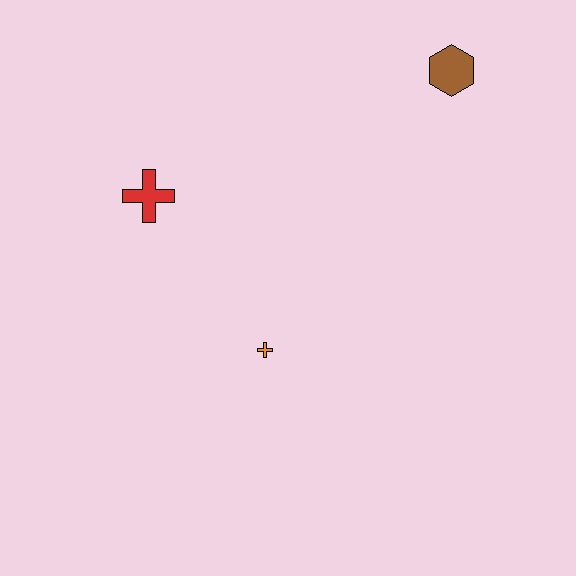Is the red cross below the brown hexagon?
Yes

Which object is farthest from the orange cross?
The brown hexagon is farthest from the orange cross.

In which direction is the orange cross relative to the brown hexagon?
The orange cross is below the brown hexagon.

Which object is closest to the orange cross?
The red cross is closest to the orange cross.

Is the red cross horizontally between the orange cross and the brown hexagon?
No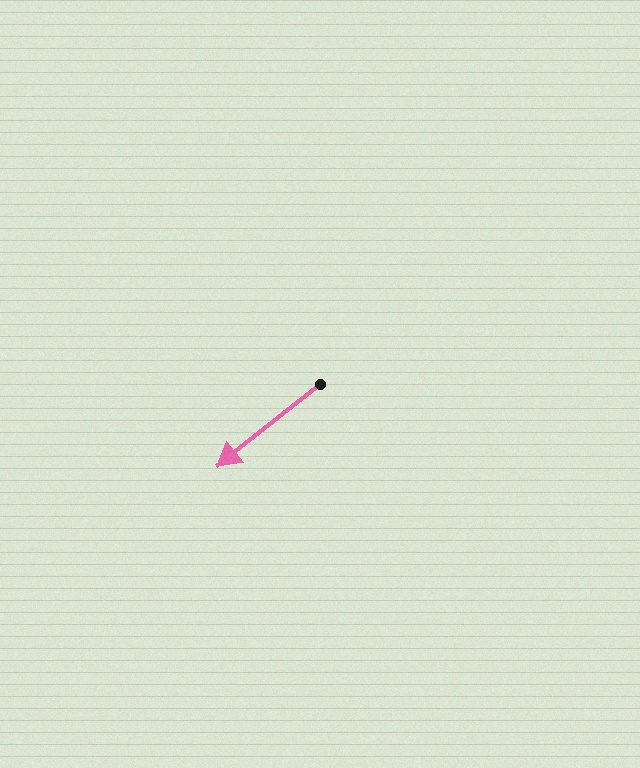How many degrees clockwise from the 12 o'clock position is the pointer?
Approximately 232 degrees.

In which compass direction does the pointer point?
Southwest.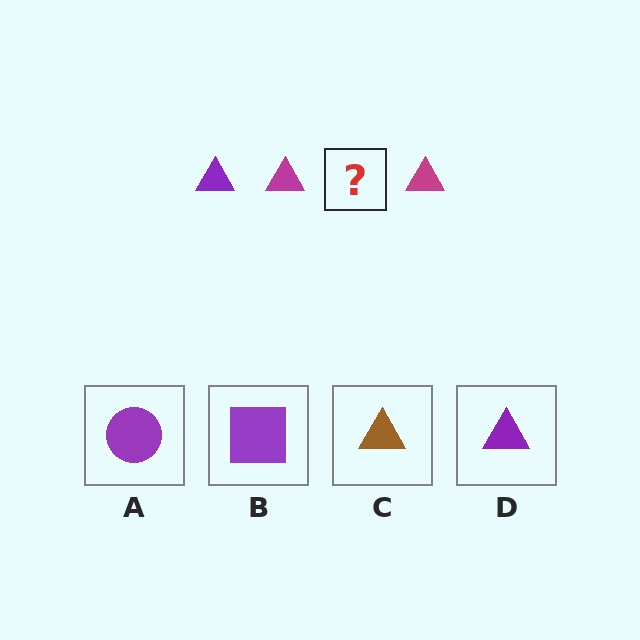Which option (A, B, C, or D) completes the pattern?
D.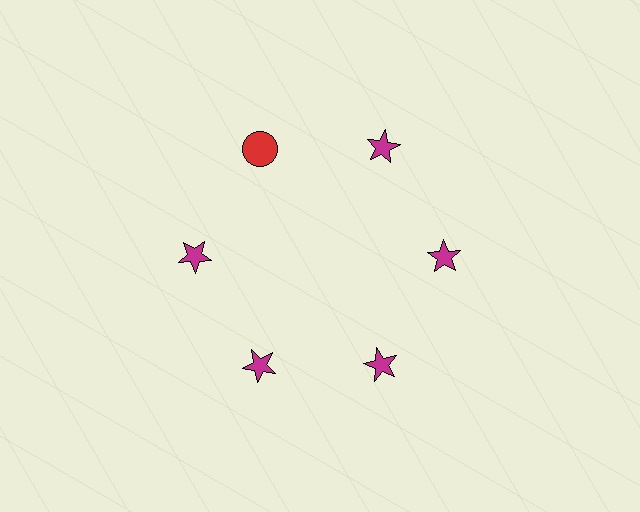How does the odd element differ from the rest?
It differs in both color (red instead of magenta) and shape (circle instead of star).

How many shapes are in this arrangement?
There are 6 shapes arranged in a ring pattern.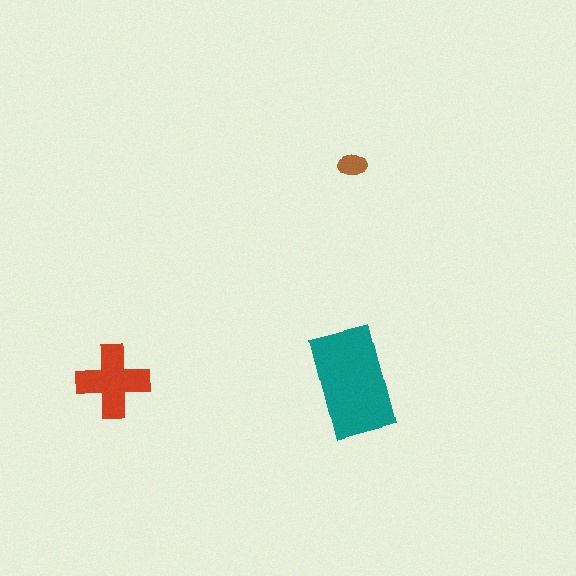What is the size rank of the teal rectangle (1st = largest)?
1st.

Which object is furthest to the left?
The red cross is leftmost.